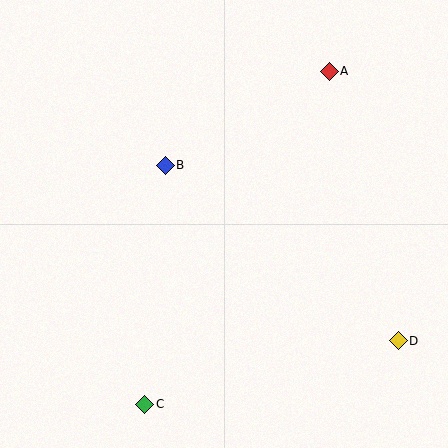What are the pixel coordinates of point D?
Point D is at (398, 341).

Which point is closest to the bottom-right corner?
Point D is closest to the bottom-right corner.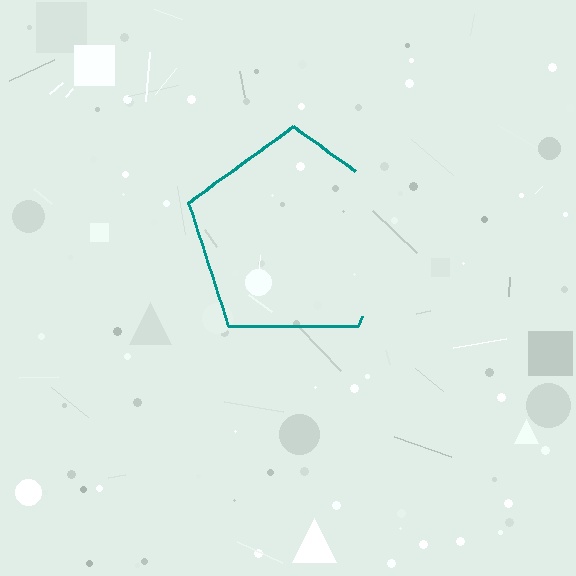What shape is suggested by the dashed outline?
The dashed outline suggests a pentagon.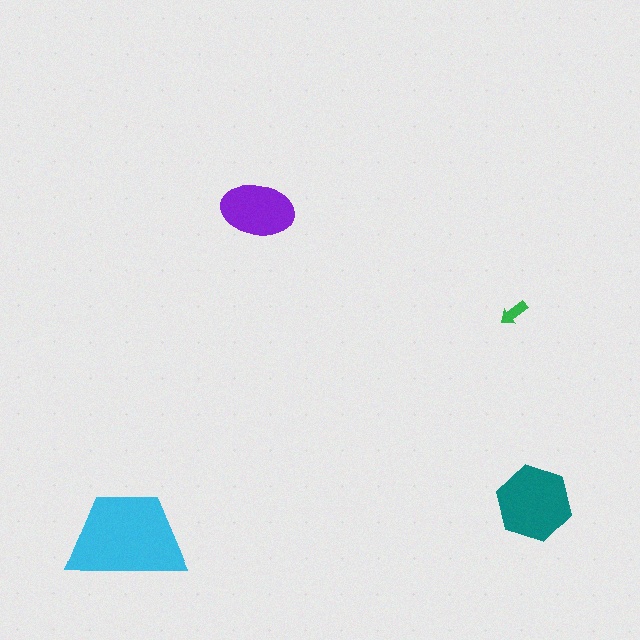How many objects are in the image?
There are 4 objects in the image.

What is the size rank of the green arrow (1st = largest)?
4th.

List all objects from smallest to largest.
The green arrow, the purple ellipse, the teal hexagon, the cyan trapezoid.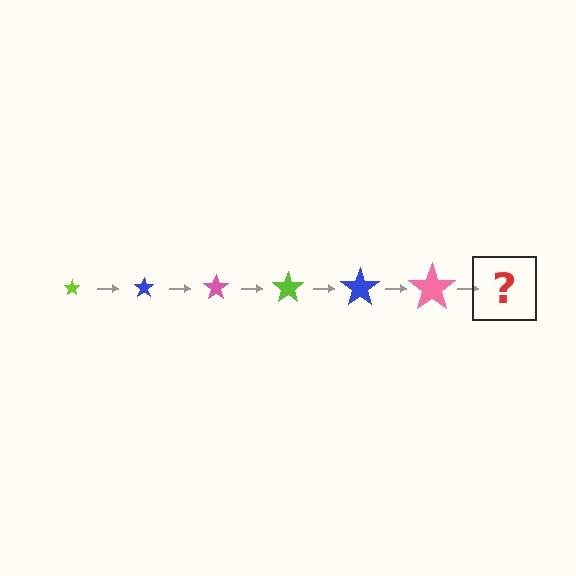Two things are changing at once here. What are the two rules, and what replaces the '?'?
The two rules are that the star grows larger each step and the color cycles through lime, blue, and pink. The '?' should be a lime star, larger than the previous one.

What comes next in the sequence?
The next element should be a lime star, larger than the previous one.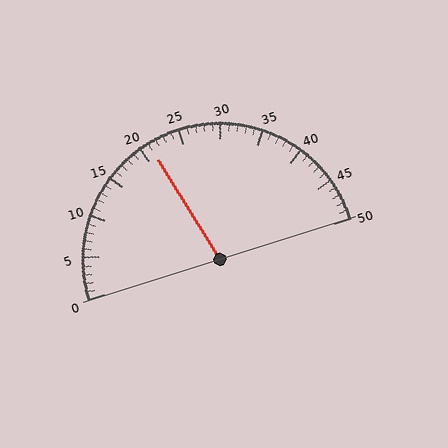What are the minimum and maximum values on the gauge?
The gauge ranges from 0 to 50.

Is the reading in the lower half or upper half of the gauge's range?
The reading is in the lower half of the range (0 to 50).